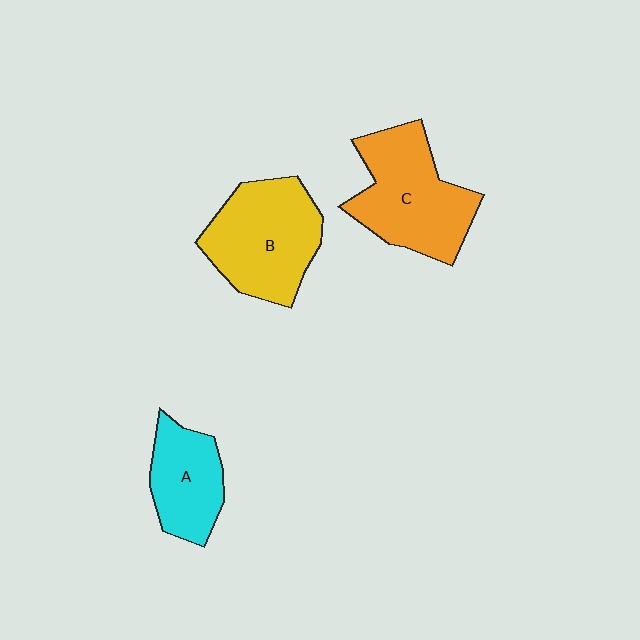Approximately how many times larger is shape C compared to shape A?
Approximately 1.6 times.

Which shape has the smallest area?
Shape A (cyan).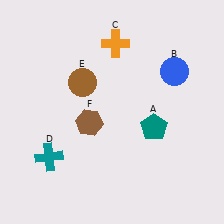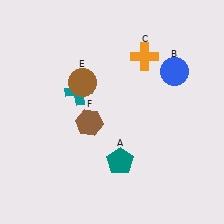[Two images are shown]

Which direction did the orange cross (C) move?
The orange cross (C) moved right.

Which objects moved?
The objects that moved are: the teal pentagon (A), the orange cross (C), the teal cross (D).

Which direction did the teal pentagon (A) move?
The teal pentagon (A) moved down.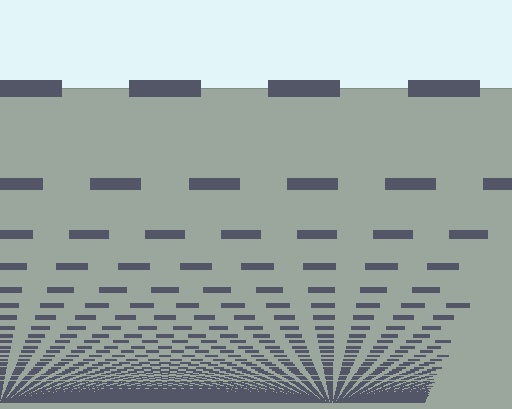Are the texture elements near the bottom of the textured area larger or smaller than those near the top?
Smaller. The gradient is inverted — elements near the bottom are smaller and denser.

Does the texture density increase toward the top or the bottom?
Density increases toward the bottom.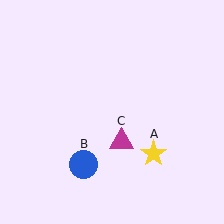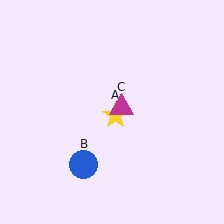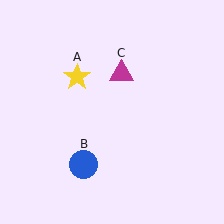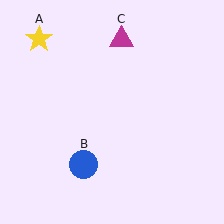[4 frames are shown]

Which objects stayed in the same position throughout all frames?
Blue circle (object B) remained stationary.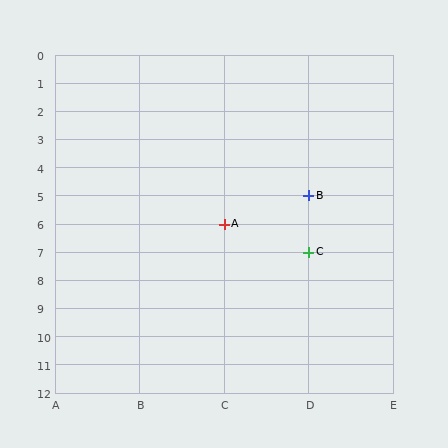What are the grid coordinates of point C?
Point C is at grid coordinates (D, 7).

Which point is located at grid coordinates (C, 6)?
Point A is at (C, 6).